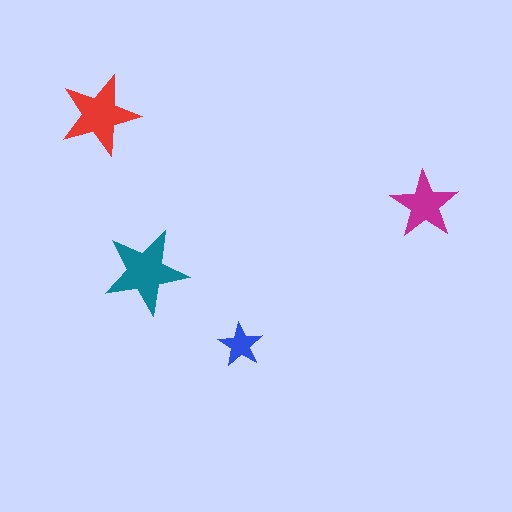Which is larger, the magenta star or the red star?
The red one.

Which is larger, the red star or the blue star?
The red one.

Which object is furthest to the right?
The magenta star is rightmost.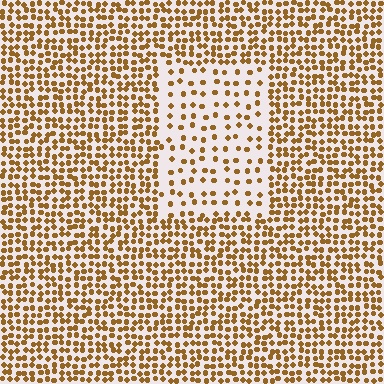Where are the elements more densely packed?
The elements are more densely packed outside the rectangle boundary.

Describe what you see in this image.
The image contains small brown elements arranged at two different densities. A rectangle-shaped region is visible where the elements are less densely packed than the surrounding area.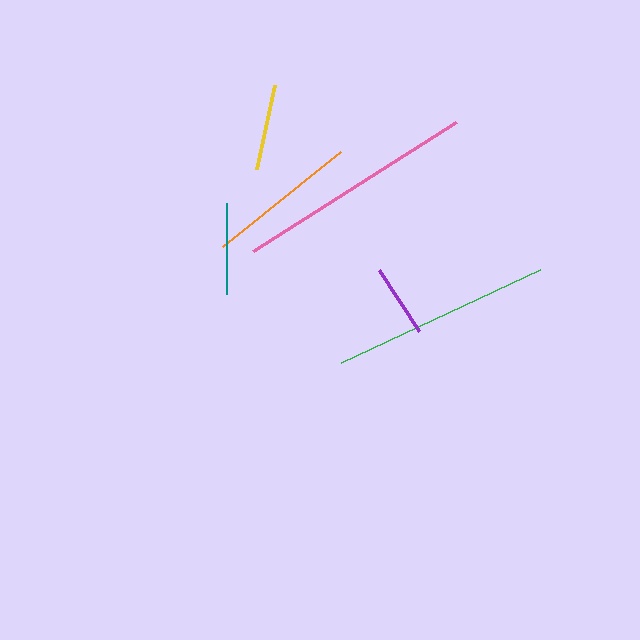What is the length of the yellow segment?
The yellow segment is approximately 86 pixels long.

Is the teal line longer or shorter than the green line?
The green line is longer than the teal line.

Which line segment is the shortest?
The purple line is the shortest at approximately 73 pixels.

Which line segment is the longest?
The pink line is the longest at approximately 240 pixels.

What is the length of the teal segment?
The teal segment is approximately 91 pixels long.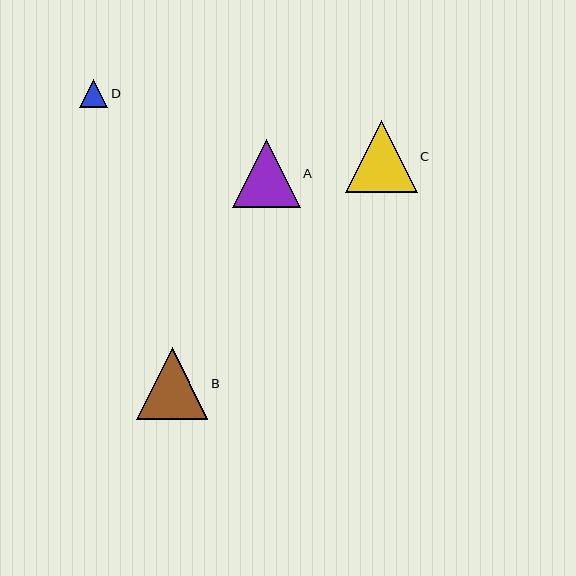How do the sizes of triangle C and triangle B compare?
Triangle C and triangle B are approximately the same size.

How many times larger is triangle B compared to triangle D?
Triangle B is approximately 2.6 times the size of triangle D.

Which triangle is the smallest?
Triangle D is the smallest with a size of approximately 28 pixels.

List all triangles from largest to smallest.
From largest to smallest: C, B, A, D.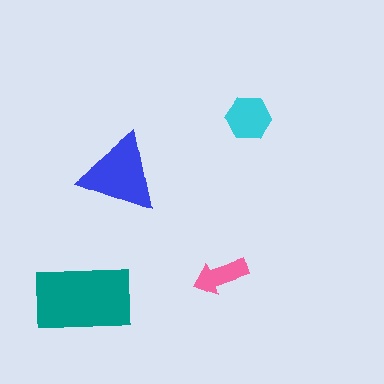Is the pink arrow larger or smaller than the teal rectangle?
Smaller.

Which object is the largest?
The teal rectangle.